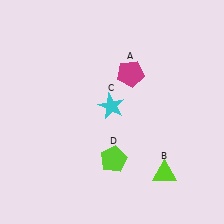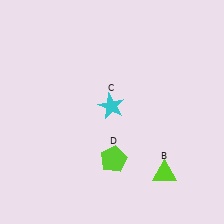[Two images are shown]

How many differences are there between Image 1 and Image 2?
There is 1 difference between the two images.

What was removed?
The magenta pentagon (A) was removed in Image 2.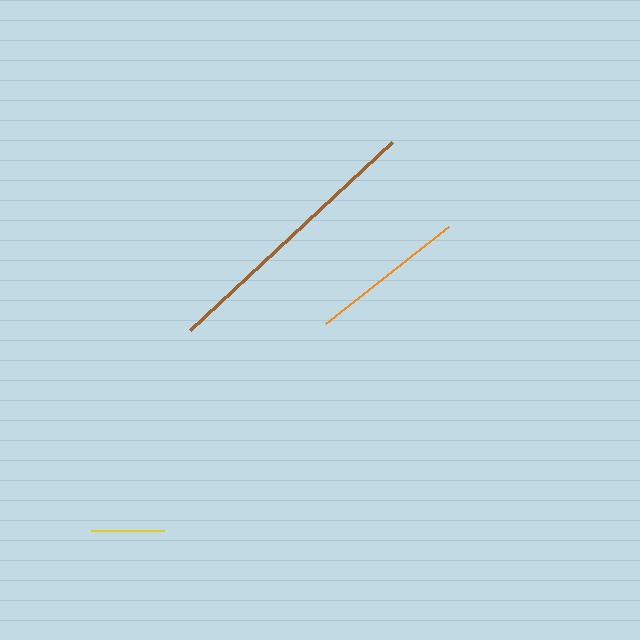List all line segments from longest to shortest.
From longest to shortest: brown, orange, yellow.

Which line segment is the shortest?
The yellow line is the shortest at approximately 73 pixels.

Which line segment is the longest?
The brown line is the longest at approximately 276 pixels.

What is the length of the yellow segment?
The yellow segment is approximately 73 pixels long.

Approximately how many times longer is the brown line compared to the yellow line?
The brown line is approximately 3.8 times the length of the yellow line.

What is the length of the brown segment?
The brown segment is approximately 276 pixels long.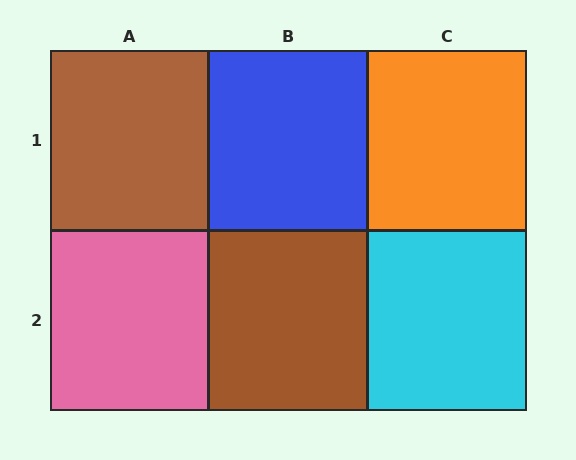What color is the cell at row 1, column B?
Blue.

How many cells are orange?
1 cell is orange.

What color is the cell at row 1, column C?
Orange.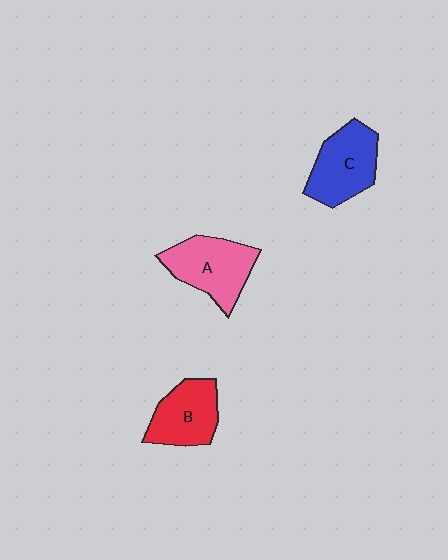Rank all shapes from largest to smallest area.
From largest to smallest: A (pink), C (blue), B (red).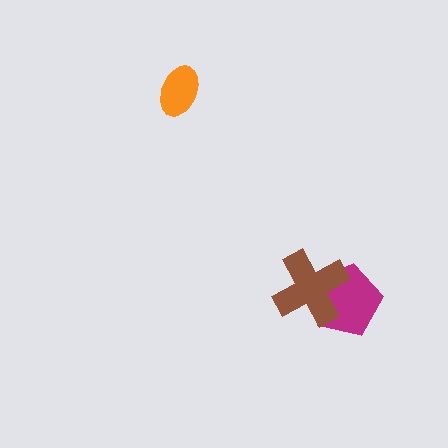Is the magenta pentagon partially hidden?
Yes, it is partially covered by another shape.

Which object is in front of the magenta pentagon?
The brown cross is in front of the magenta pentagon.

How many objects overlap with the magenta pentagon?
1 object overlaps with the magenta pentagon.